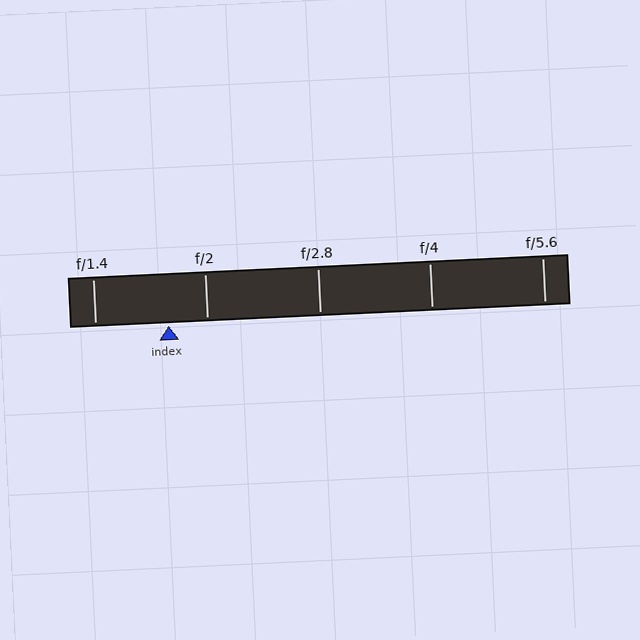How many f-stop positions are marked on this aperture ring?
There are 5 f-stop positions marked.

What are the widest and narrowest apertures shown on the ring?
The widest aperture shown is f/1.4 and the narrowest is f/5.6.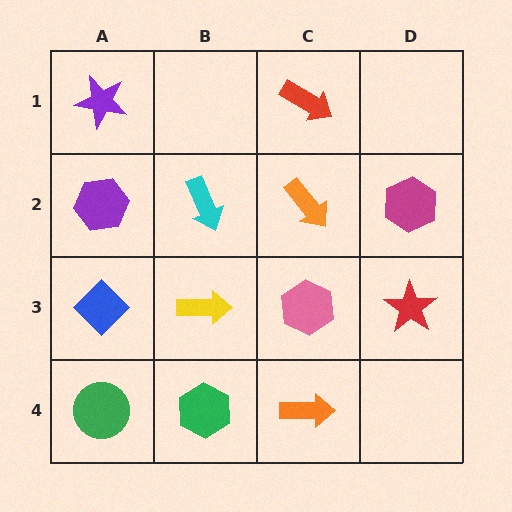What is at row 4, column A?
A green circle.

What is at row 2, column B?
A cyan arrow.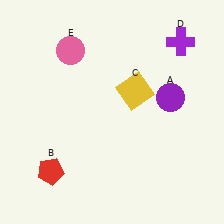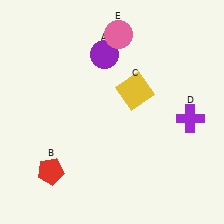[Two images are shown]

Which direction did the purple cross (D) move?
The purple cross (D) moved down.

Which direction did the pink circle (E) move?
The pink circle (E) moved right.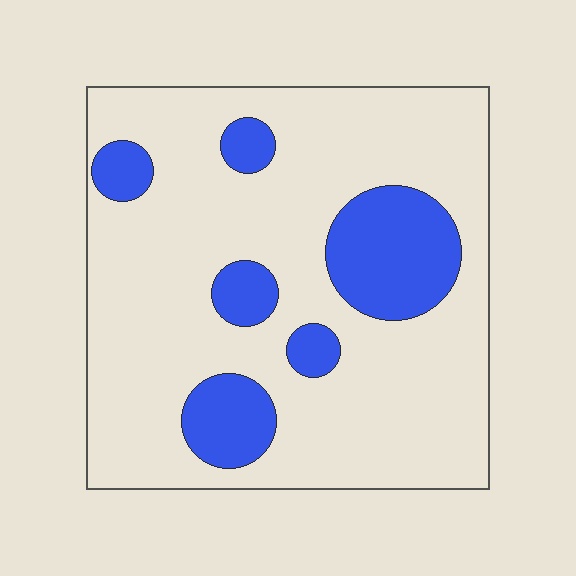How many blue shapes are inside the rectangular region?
6.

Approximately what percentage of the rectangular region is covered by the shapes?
Approximately 20%.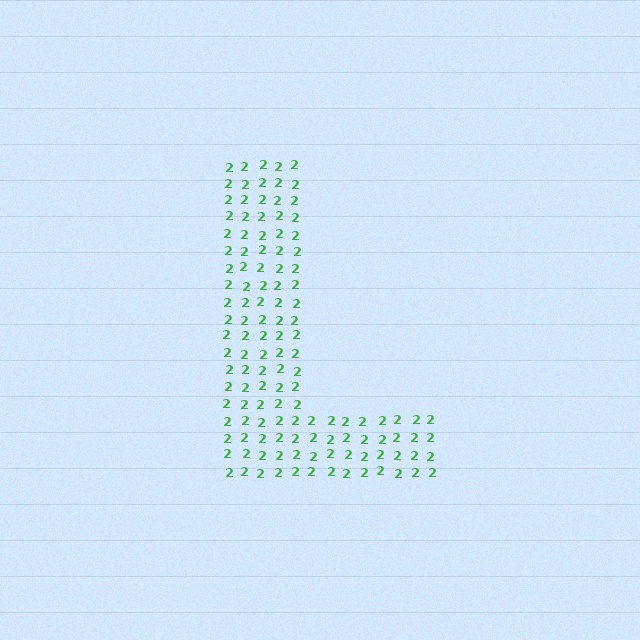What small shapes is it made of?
It is made of small digit 2's.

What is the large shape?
The large shape is the letter L.